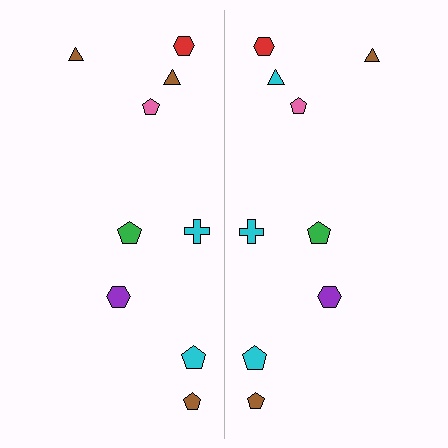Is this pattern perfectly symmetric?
No, the pattern is not perfectly symmetric. The cyan triangle on the right side breaks the symmetry — its mirror counterpart is brown.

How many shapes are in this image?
There are 18 shapes in this image.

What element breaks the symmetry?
The cyan triangle on the right side breaks the symmetry — its mirror counterpart is brown.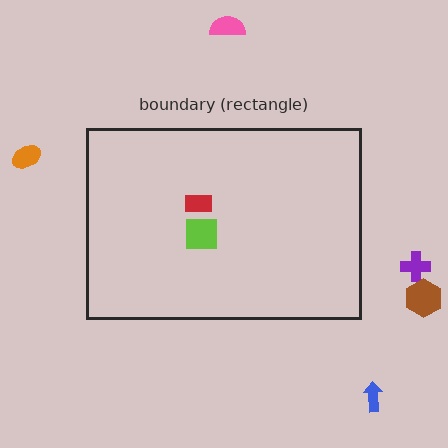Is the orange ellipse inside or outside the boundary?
Outside.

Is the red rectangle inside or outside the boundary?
Inside.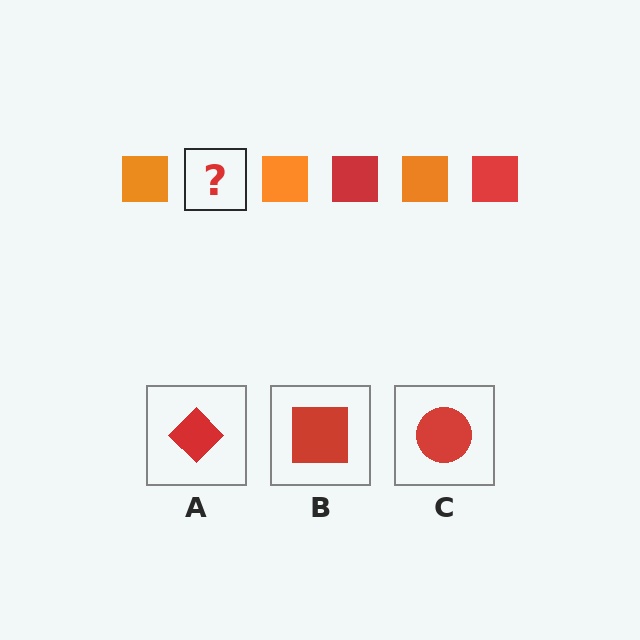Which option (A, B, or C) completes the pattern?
B.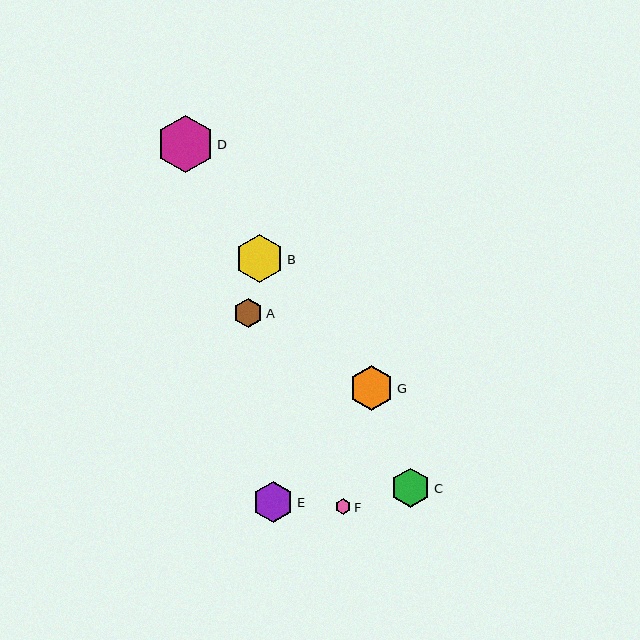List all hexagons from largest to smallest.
From largest to smallest: D, B, G, E, C, A, F.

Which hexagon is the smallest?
Hexagon F is the smallest with a size of approximately 16 pixels.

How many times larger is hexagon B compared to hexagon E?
Hexagon B is approximately 1.2 times the size of hexagon E.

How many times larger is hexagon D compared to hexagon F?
Hexagon D is approximately 3.6 times the size of hexagon F.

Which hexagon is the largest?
Hexagon D is the largest with a size of approximately 57 pixels.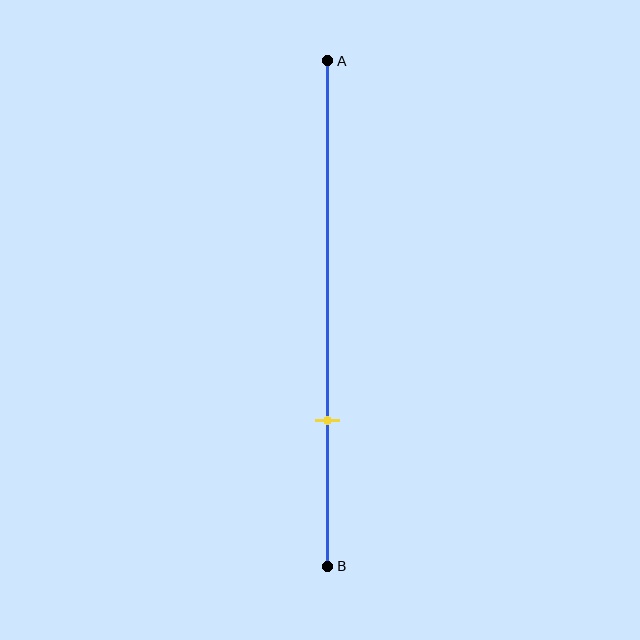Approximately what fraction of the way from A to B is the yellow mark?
The yellow mark is approximately 70% of the way from A to B.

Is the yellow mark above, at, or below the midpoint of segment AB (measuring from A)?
The yellow mark is below the midpoint of segment AB.